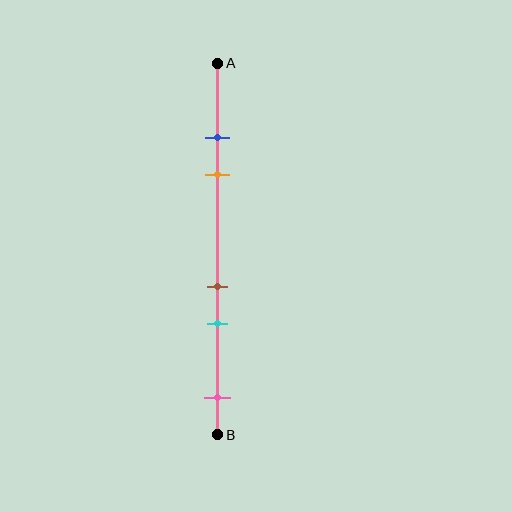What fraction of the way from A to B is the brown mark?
The brown mark is approximately 60% (0.6) of the way from A to B.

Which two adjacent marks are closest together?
The blue and orange marks are the closest adjacent pair.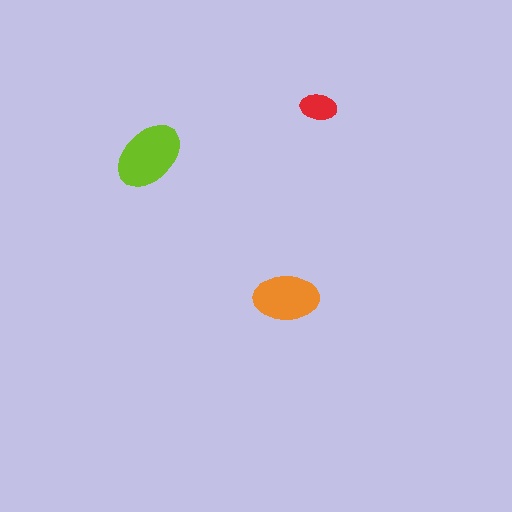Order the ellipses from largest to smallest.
the lime one, the orange one, the red one.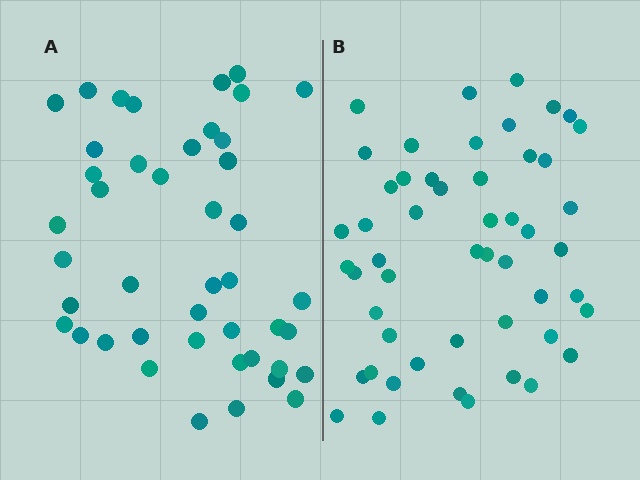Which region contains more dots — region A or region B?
Region B (the right region) has more dots.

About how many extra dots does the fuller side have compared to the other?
Region B has roughly 8 or so more dots than region A.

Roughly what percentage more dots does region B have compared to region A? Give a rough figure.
About 15% more.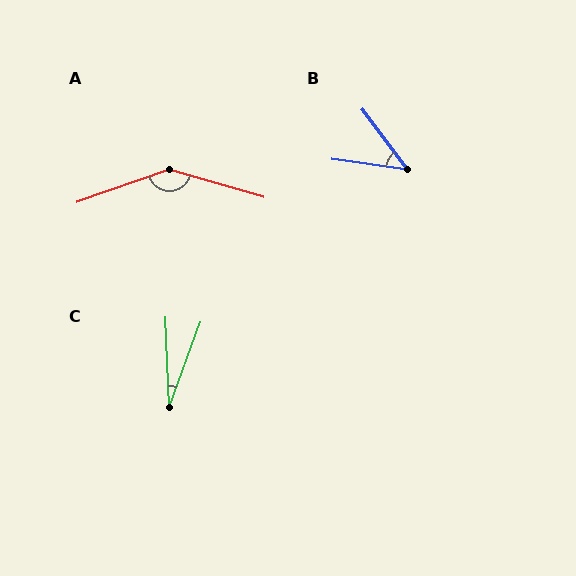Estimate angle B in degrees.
Approximately 46 degrees.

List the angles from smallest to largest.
C (23°), B (46°), A (144°).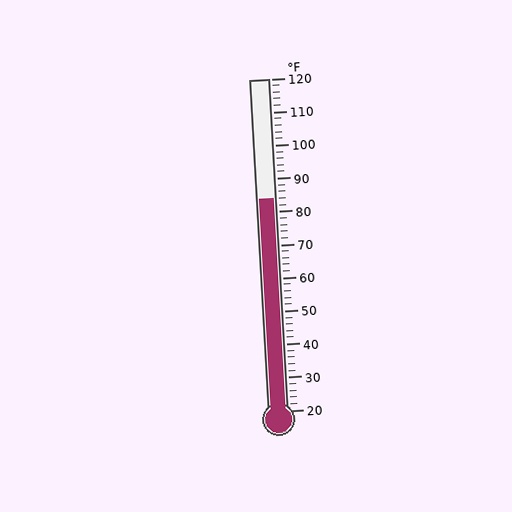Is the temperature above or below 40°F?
The temperature is above 40°F.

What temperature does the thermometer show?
The thermometer shows approximately 84°F.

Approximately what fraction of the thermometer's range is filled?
The thermometer is filled to approximately 65% of its range.